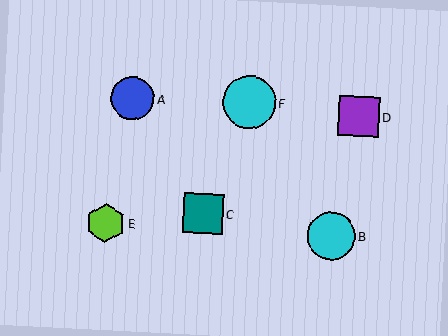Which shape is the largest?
The cyan circle (labeled F) is the largest.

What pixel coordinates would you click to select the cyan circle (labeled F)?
Click at (249, 102) to select the cyan circle F.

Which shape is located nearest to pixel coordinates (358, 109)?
The purple square (labeled D) at (359, 116) is nearest to that location.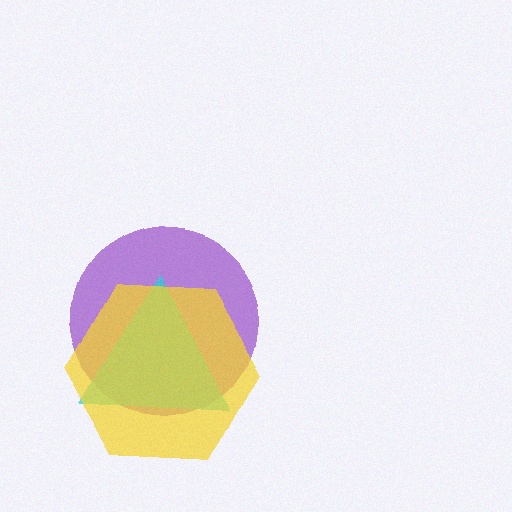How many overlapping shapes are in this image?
There are 3 overlapping shapes in the image.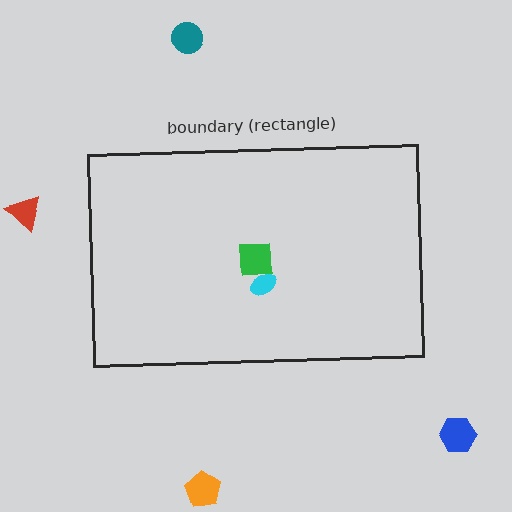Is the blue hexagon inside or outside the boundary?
Outside.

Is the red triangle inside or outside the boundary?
Outside.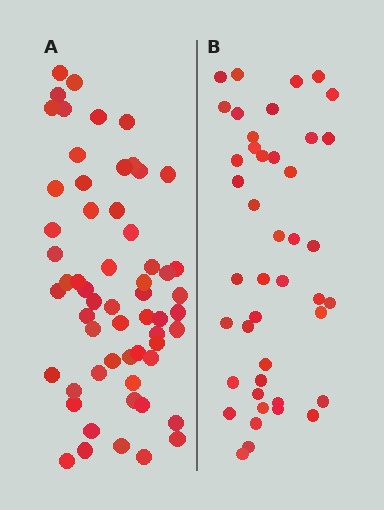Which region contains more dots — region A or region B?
Region A (the left region) has more dots.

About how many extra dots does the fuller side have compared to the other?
Region A has approximately 15 more dots than region B.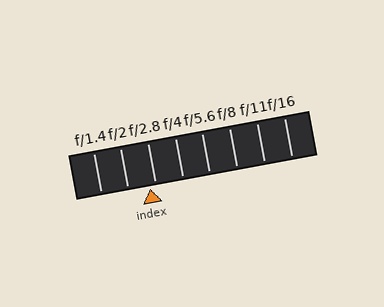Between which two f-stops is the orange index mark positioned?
The index mark is between f/2 and f/2.8.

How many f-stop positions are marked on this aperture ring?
There are 8 f-stop positions marked.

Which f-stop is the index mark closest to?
The index mark is closest to f/2.8.